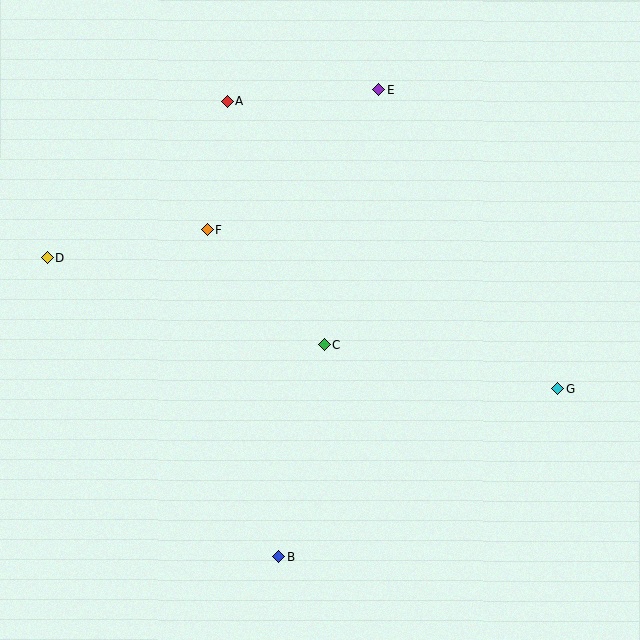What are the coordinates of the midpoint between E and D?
The midpoint between E and D is at (213, 174).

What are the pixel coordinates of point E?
Point E is at (378, 90).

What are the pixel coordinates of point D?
Point D is at (48, 258).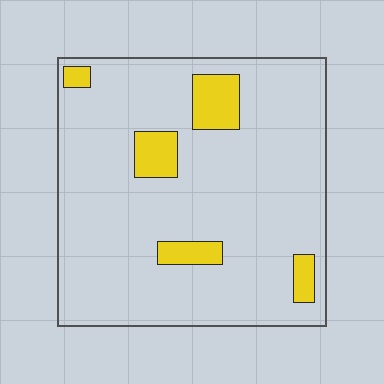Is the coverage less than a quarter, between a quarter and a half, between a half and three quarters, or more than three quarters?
Less than a quarter.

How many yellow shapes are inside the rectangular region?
5.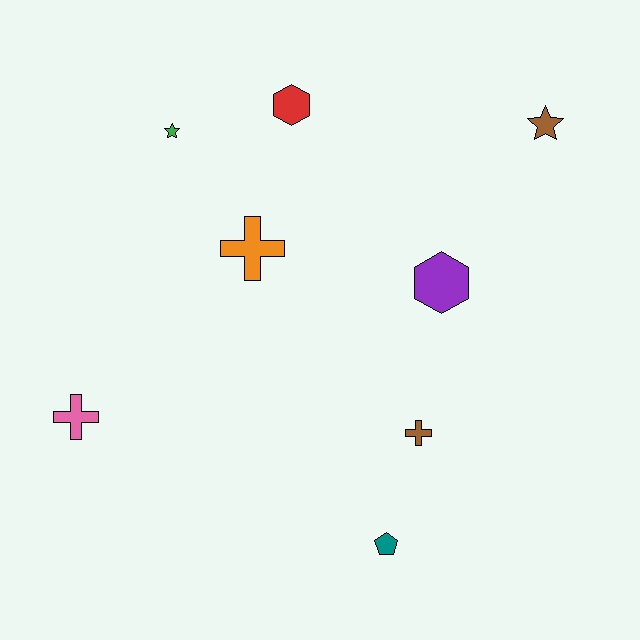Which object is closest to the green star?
The red hexagon is closest to the green star.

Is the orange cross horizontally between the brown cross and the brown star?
No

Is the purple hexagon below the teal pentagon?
No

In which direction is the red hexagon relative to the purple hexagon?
The red hexagon is above the purple hexagon.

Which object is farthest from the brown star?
The pink cross is farthest from the brown star.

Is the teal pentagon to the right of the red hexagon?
Yes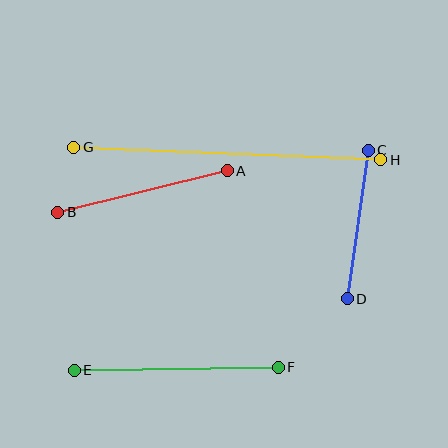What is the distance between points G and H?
The distance is approximately 307 pixels.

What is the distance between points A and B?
The distance is approximately 175 pixels.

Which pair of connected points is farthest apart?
Points G and H are farthest apart.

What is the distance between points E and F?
The distance is approximately 204 pixels.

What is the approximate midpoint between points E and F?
The midpoint is at approximately (176, 369) pixels.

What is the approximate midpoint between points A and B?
The midpoint is at approximately (143, 191) pixels.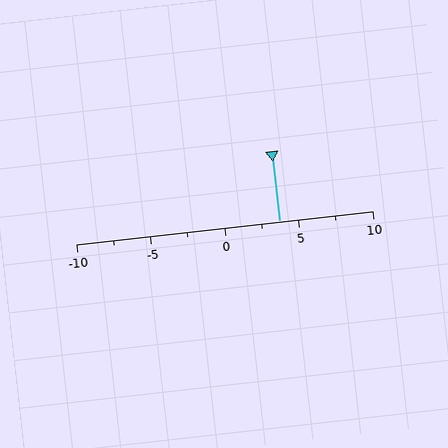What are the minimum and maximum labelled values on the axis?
The axis runs from -10 to 10.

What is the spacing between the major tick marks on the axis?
The major ticks are spaced 5 apart.